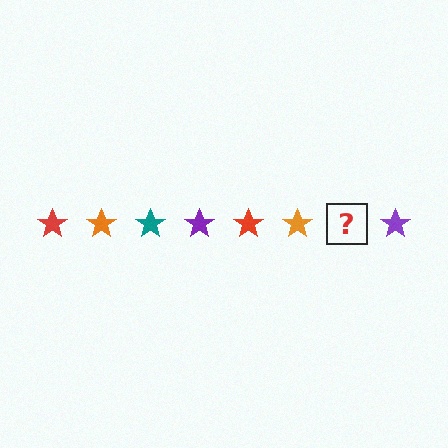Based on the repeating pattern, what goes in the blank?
The blank should be a teal star.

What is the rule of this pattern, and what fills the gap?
The rule is that the pattern cycles through red, orange, teal, purple stars. The gap should be filled with a teal star.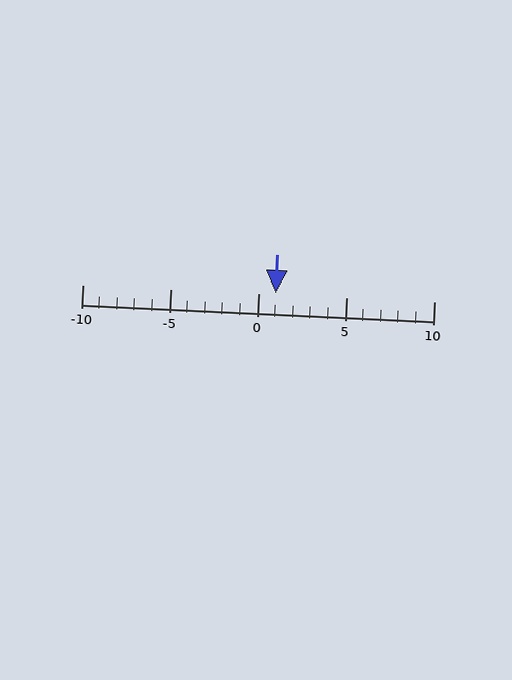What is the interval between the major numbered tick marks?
The major tick marks are spaced 5 units apart.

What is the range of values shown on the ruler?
The ruler shows values from -10 to 10.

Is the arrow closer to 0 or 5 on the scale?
The arrow is closer to 0.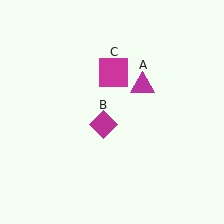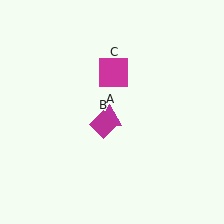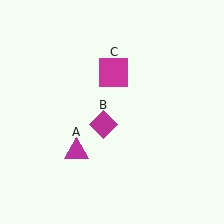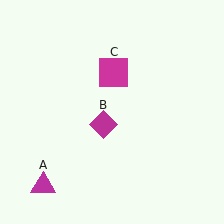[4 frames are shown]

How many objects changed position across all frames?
1 object changed position: magenta triangle (object A).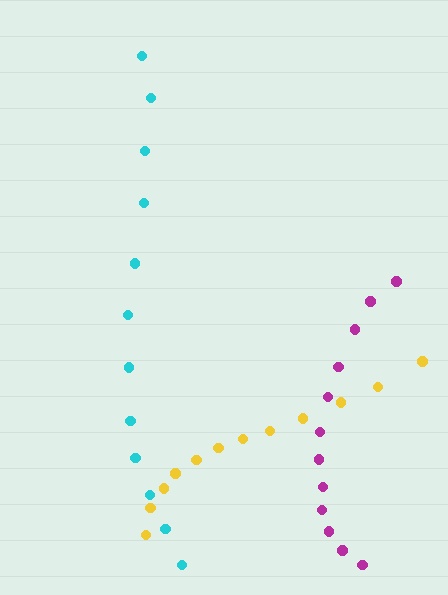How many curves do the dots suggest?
There are 3 distinct paths.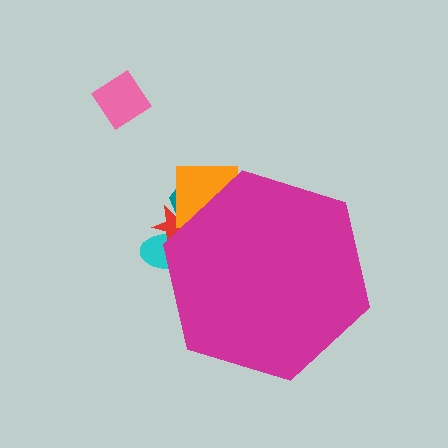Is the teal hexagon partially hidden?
Yes, the teal hexagon is partially hidden behind the magenta hexagon.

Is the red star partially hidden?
Yes, the red star is partially hidden behind the magenta hexagon.